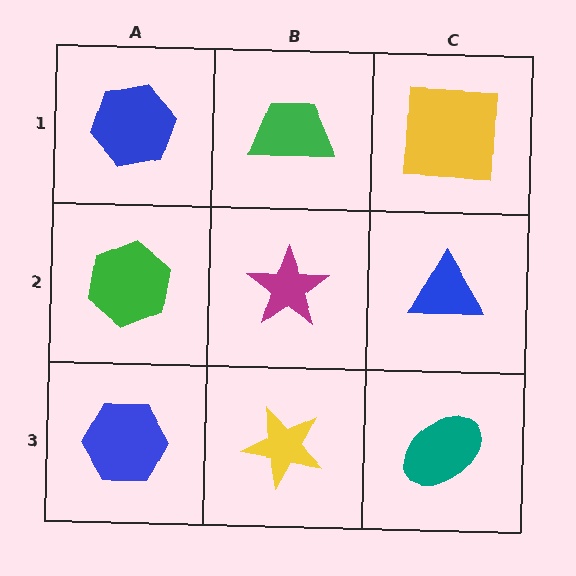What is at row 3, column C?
A teal ellipse.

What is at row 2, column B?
A magenta star.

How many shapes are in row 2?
3 shapes.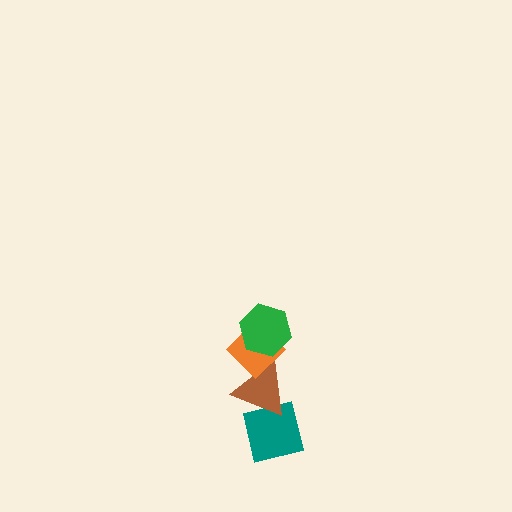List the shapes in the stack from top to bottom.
From top to bottom: the green hexagon, the orange diamond, the brown triangle, the teal square.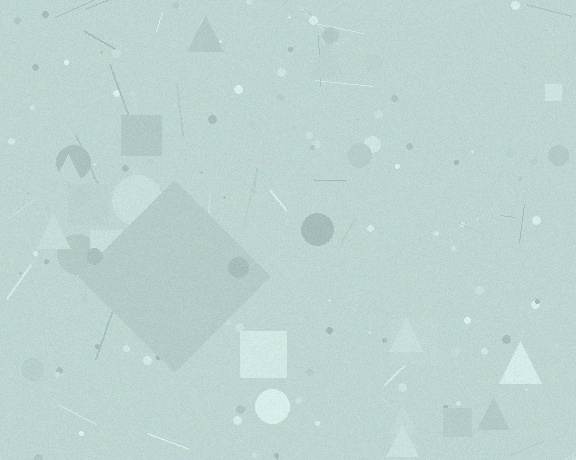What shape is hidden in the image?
A diamond is hidden in the image.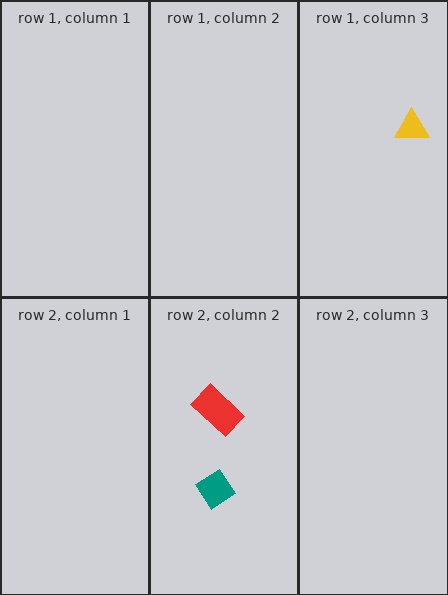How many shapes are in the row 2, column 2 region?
2.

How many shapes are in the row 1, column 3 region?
1.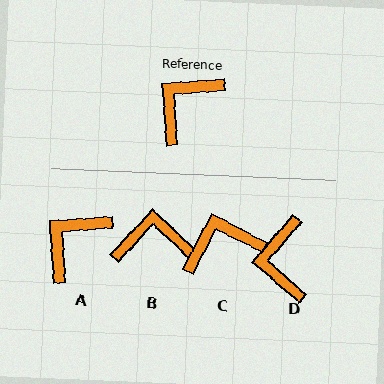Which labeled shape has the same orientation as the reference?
A.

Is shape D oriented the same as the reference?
No, it is off by about 45 degrees.